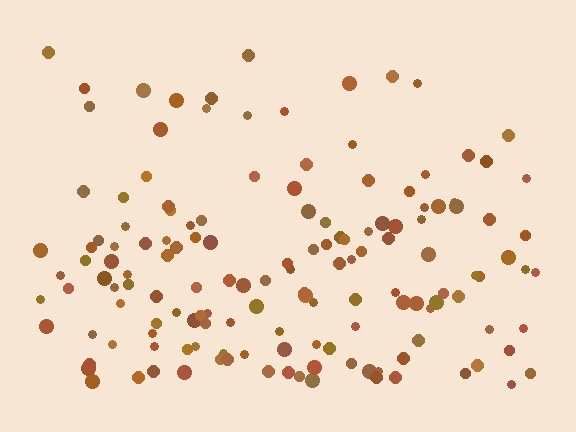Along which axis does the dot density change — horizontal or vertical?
Vertical.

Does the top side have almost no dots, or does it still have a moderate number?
Still a moderate number, just noticeably fewer than the bottom.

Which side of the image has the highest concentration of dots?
The bottom.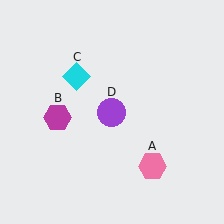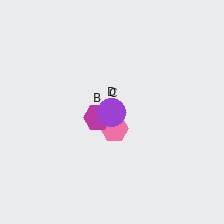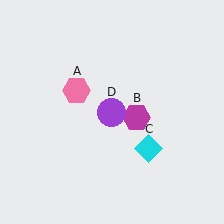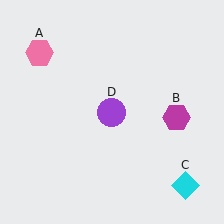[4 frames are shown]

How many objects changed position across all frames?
3 objects changed position: pink hexagon (object A), magenta hexagon (object B), cyan diamond (object C).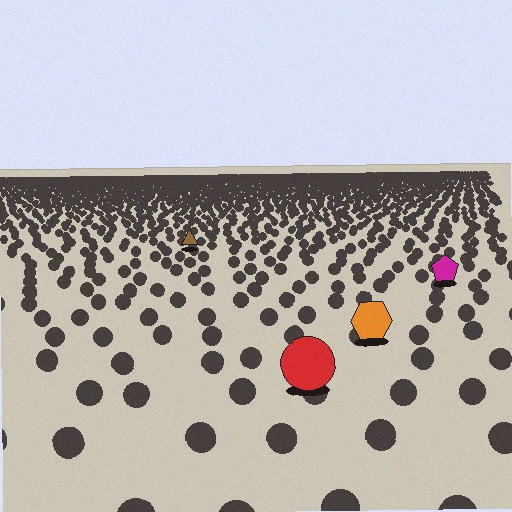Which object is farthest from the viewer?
The brown triangle is farthest from the viewer. It appears smaller and the ground texture around it is denser.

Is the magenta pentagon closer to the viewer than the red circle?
No. The red circle is closer — you can tell from the texture gradient: the ground texture is coarser near it.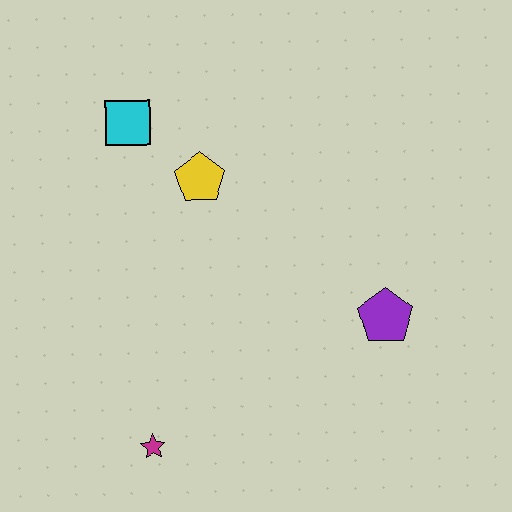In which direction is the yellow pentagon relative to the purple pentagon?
The yellow pentagon is to the left of the purple pentagon.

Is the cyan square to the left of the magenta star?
Yes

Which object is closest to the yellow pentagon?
The cyan square is closest to the yellow pentagon.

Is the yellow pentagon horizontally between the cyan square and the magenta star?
No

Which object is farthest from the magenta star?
The cyan square is farthest from the magenta star.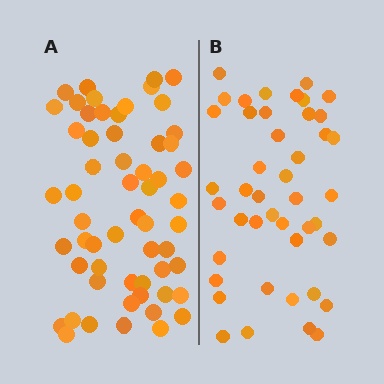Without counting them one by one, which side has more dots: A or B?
Region A (the left region) has more dots.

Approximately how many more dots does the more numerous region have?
Region A has approximately 15 more dots than region B.